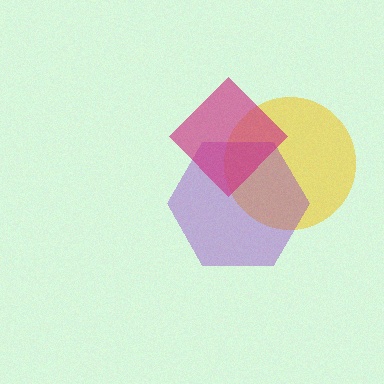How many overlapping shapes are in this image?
There are 3 overlapping shapes in the image.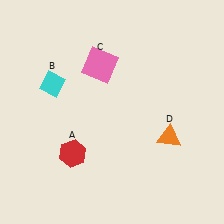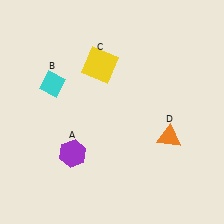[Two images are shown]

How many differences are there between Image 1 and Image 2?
There are 2 differences between the two images.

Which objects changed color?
A changed from red to purple. C changed from pink to yellow.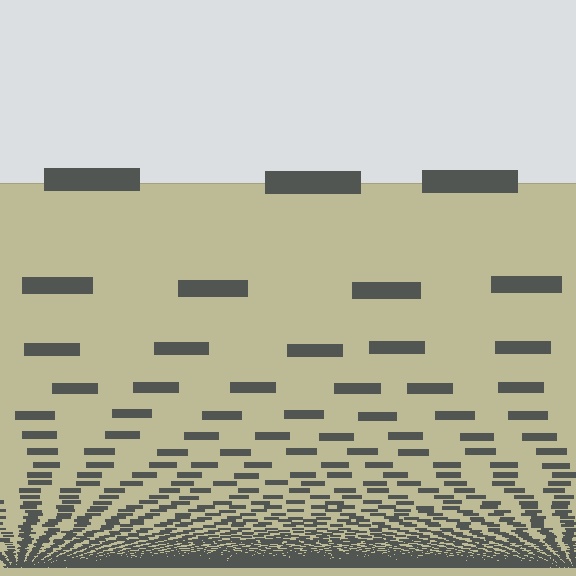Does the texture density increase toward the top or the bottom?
Density increases toward the bottom.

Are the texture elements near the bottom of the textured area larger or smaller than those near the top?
Smaller. The gradient is inverted — elements near the bottom are smaller and denser.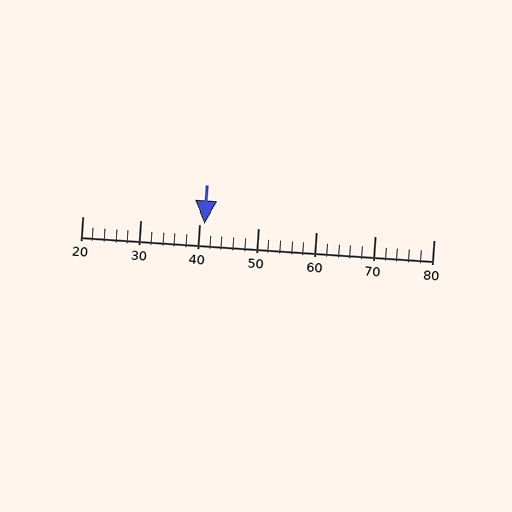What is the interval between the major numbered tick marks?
The major tick marks are spaced 10 units apart.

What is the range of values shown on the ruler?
The ruler shows values from 20 to 80.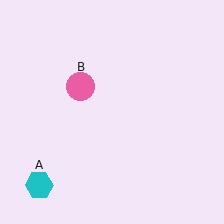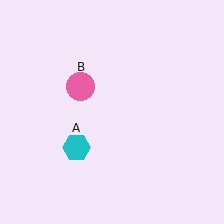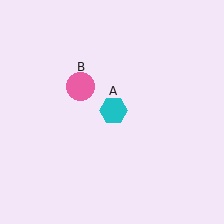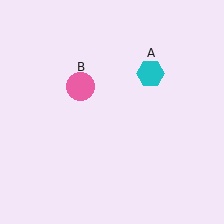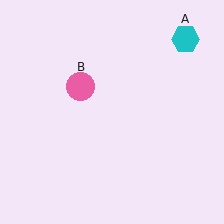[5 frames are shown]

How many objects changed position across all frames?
1 object changed position: cyan hexagon (object A).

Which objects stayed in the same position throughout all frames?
Pink circle (object B) remained stationary.